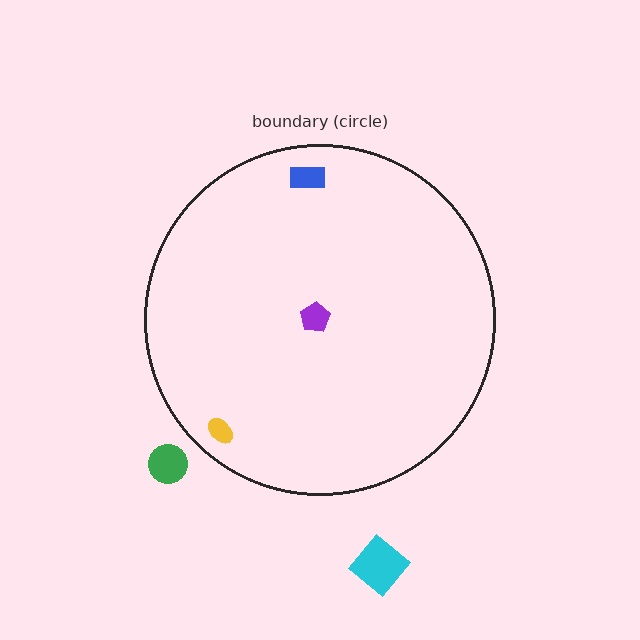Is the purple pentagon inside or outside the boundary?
Inside.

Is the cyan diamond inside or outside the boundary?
Outside.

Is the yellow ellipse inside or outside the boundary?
Inside.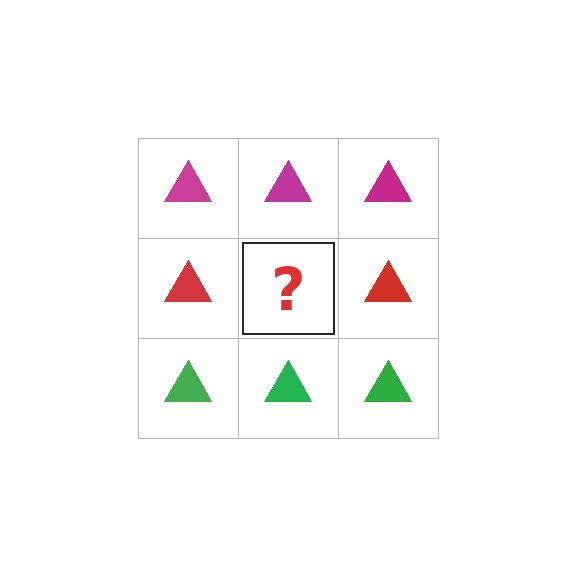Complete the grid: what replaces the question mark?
The question mark should be replaced with a red triangle.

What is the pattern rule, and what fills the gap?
The rule is that each row has a consistent color. The gap should be filled with a red triangle.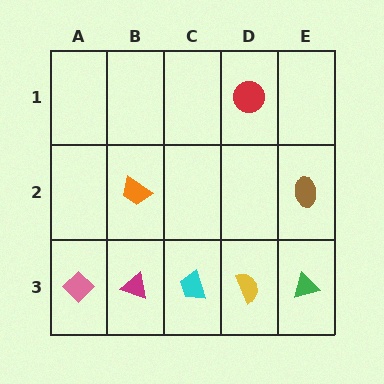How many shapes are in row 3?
5 shapes.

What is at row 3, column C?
A cyan trapezoid.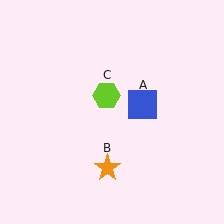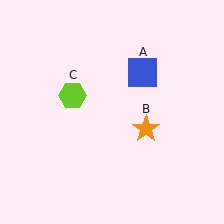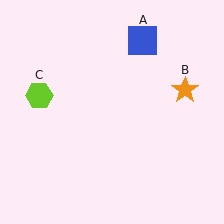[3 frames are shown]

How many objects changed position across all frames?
3 objects changed position: blue square (object A), orange star (object B), lime hexagon (object C).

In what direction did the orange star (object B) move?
The orange star (object B) moved up and to the right.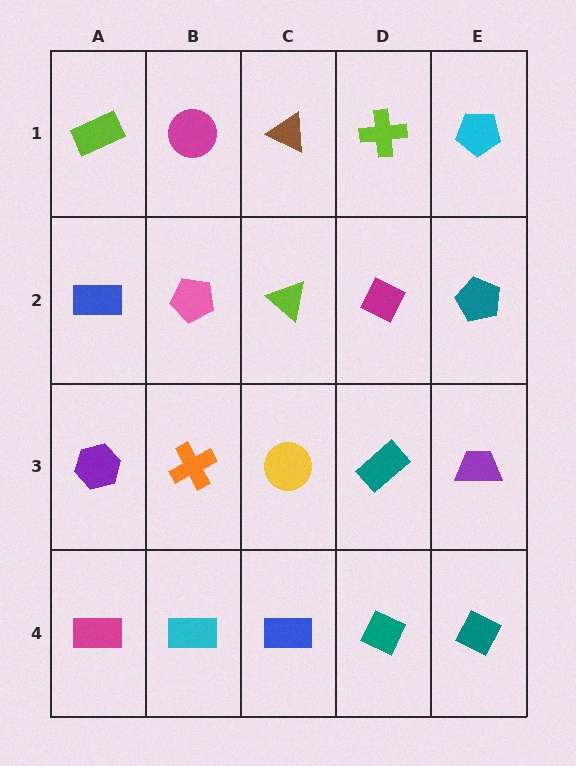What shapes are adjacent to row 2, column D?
A lime cross (row 1, column D), a teal rectangle (row 3, column D), a lime triangle (row 2, column C), a teal pentagon (row 2, column E).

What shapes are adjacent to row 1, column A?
A blue rectangle (row 2, column A), a magenta circle (row 1, column B).